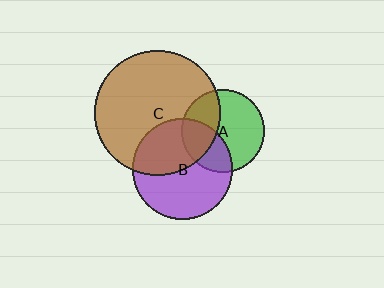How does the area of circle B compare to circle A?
Approximately 1.5 times.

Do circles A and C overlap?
Yes.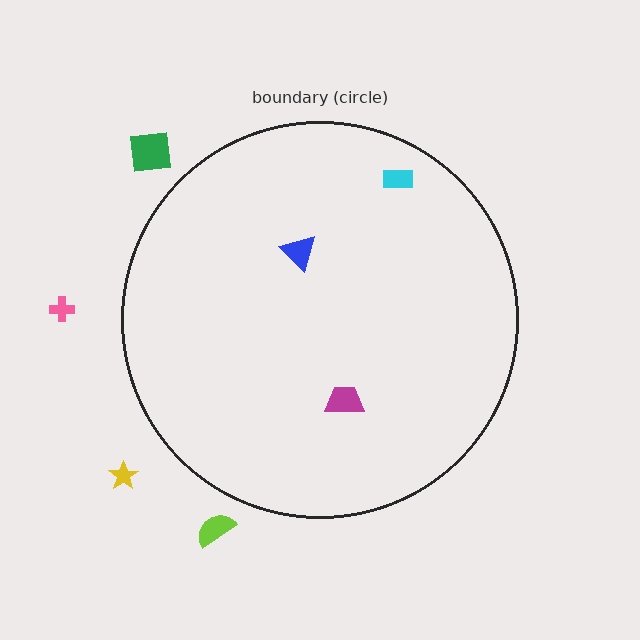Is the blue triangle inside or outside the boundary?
Inside.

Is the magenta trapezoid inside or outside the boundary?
Inside.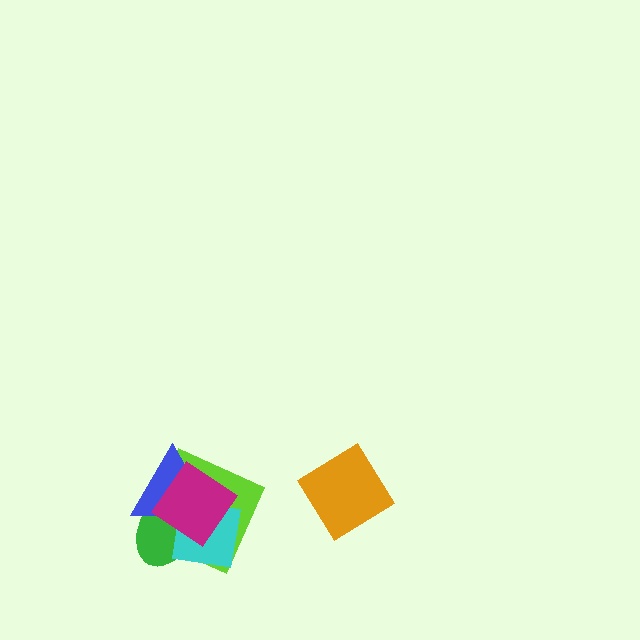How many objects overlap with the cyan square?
4 objects overlap with the cyan square.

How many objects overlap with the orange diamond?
0 objects overlap with the orange diamond.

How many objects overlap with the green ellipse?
4 objects overlap with the green ellipse.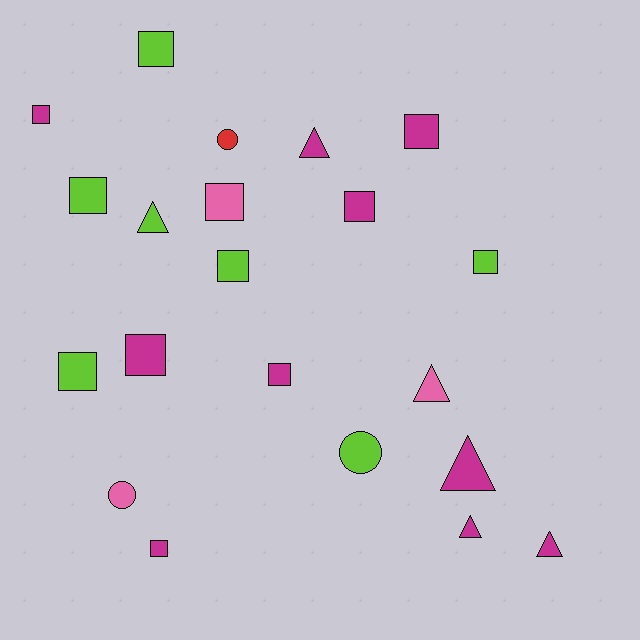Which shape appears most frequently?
Square, with 12 objects.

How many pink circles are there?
There is 1 pink circle.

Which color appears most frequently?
Magenta, with 10 objects.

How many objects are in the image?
There are 21 objects.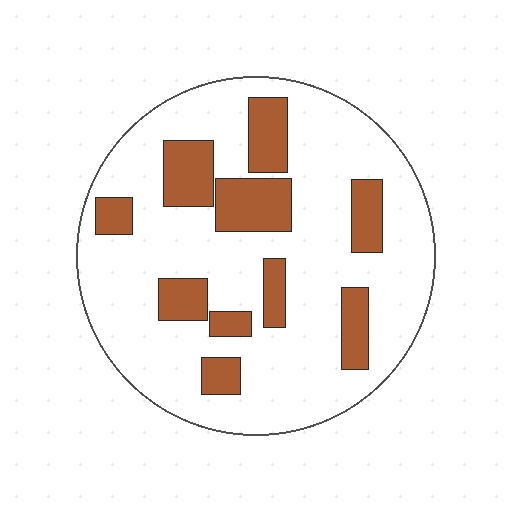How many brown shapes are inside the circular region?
10.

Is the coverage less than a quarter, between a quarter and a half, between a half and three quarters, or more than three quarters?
Less than a quarter.